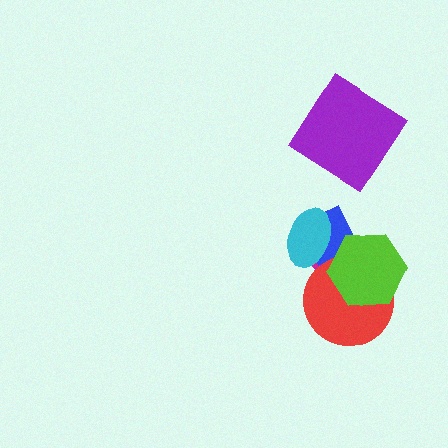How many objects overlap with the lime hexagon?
3 objects overlap with the lime hexagon.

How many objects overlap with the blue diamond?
4 objects overlap with the blue diamond.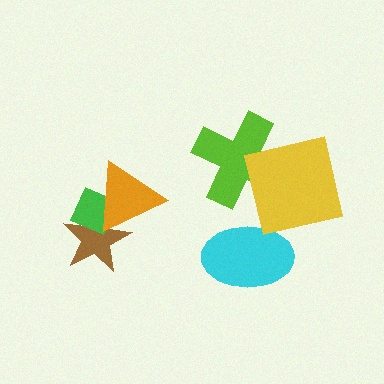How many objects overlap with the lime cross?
1 object overlaps with the lime cross.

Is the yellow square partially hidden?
No, no other shape covers it.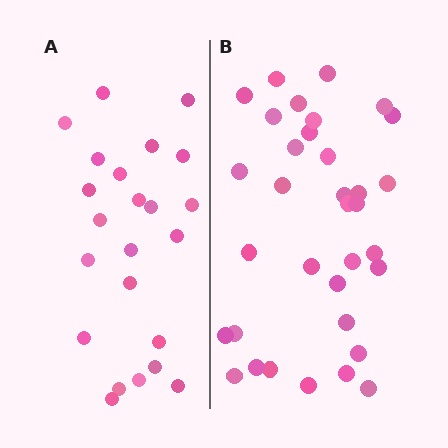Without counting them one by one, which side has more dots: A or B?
Region B (the right region) has more dots.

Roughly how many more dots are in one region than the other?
Region B has roughly 12 or so more dots than region A.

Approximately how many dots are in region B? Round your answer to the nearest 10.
About 30 dots. (The exact count is 34, which rounds to 30.)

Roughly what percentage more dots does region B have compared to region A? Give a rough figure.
About 50% more.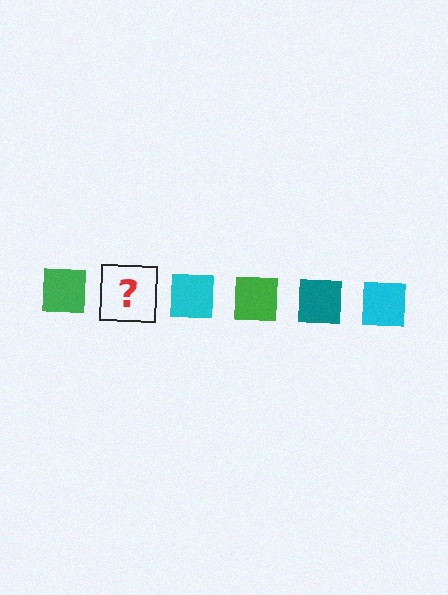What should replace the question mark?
The question mark should be replaced with a teal square.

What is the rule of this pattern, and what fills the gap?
The rule is that the pattern cycles through green, teal, cyan squares. The gap should be filled with a teal square.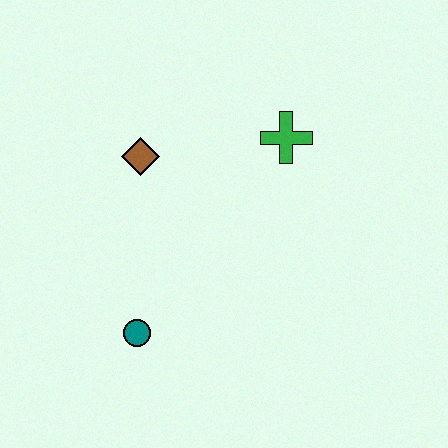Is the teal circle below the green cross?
Yes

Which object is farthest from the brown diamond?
The teal circle is farthest from the brown diamond.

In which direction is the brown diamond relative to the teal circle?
The brown diamond is above the teal circle.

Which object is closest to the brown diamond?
The green cross is closest to the brown diamond.